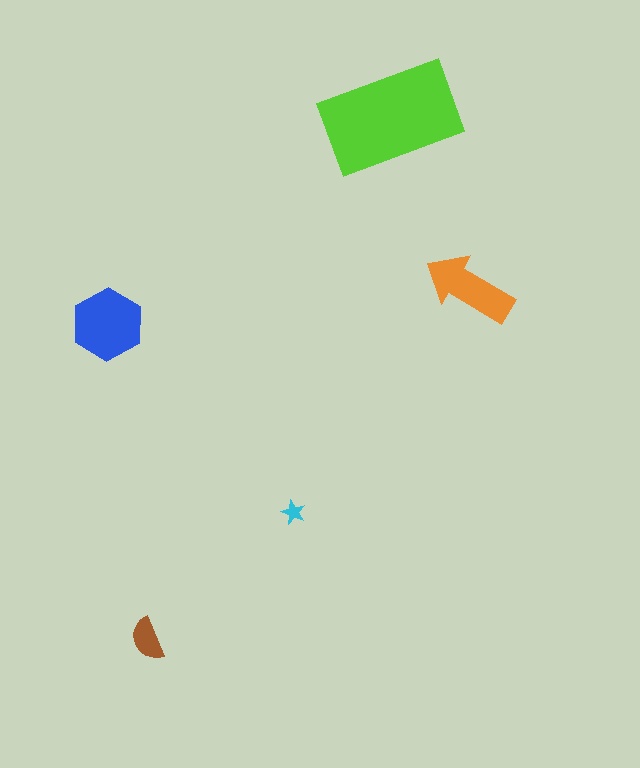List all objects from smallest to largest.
The cyan star, the brown semicircle, the orange arrow, the blue hexagon, the lime rectangle.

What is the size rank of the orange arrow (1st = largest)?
3rd.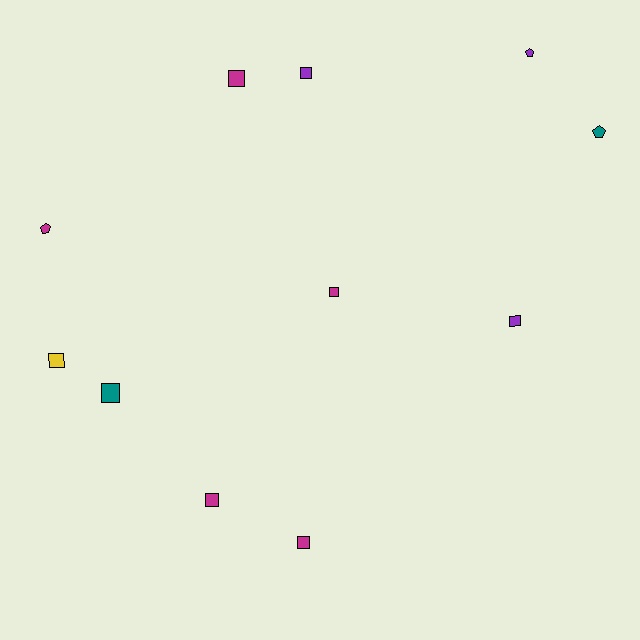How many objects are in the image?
There are 11 objects.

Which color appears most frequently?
Magenta, with 5 objects.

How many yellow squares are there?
There is 1 yellow square.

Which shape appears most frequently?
Square, with 8 objects.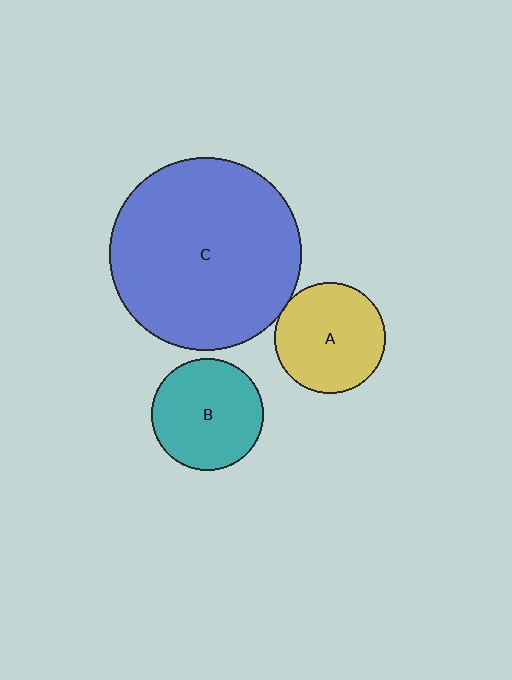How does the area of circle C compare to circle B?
Approximately 3.0 times.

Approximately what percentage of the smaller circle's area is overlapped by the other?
Approximately 5%.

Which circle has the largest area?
Circle C (blue).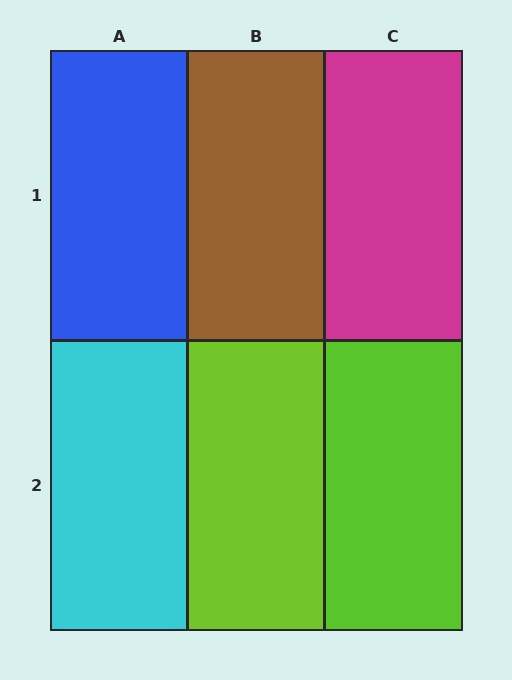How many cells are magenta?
1 cell is magenta.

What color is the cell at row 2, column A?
Cyan.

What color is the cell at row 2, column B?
Lime.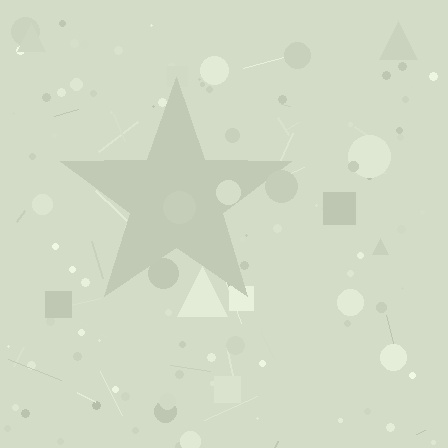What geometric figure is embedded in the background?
A star is embedded in the background.